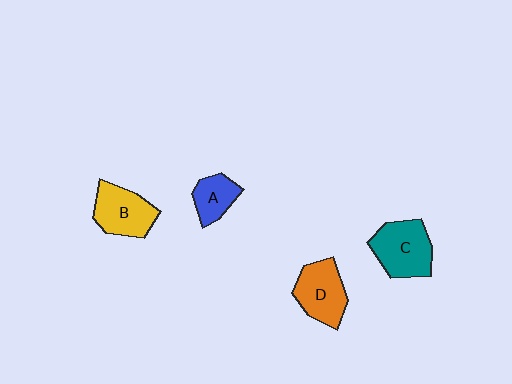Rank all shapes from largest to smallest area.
From largest to smallest: C (teal), D (orange), B (yellow), A (blue).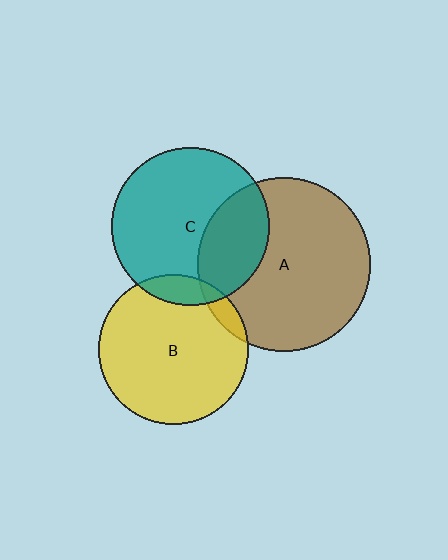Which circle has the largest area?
Circle A (brown).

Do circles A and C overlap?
Yes.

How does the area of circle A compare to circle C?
Approximately 1.2 times.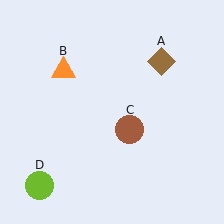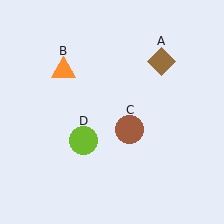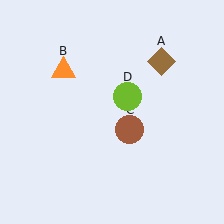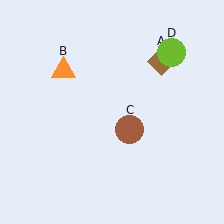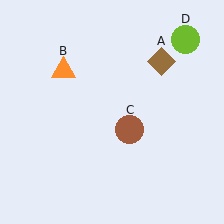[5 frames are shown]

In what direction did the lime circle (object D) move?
The lime circle (object D) moved up and to the right.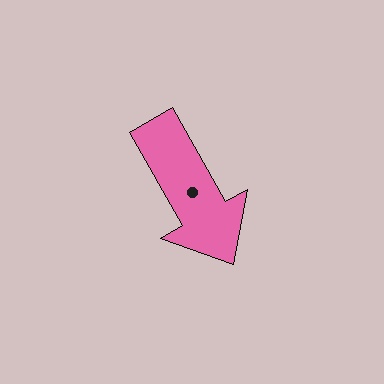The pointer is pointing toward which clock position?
Roughly 5 o'clock.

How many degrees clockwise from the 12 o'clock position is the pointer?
Approximately 150 degrees.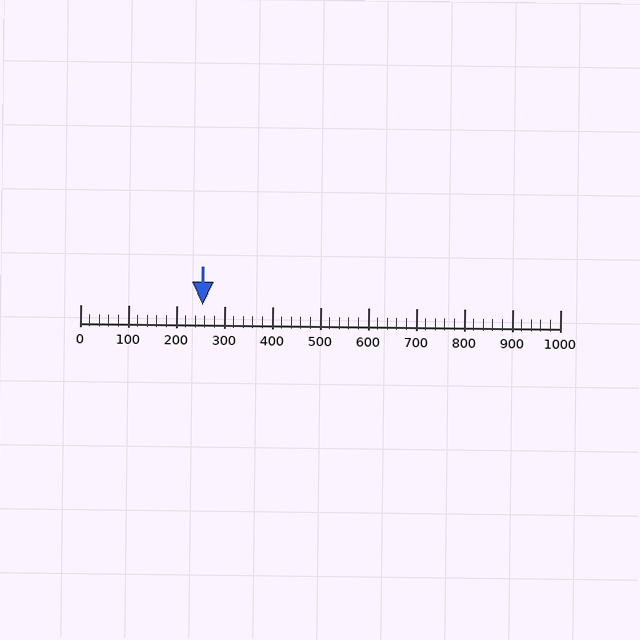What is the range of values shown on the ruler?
The ruler shows values from 0 to 1000.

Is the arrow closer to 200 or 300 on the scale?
The arrow is closer to 300.